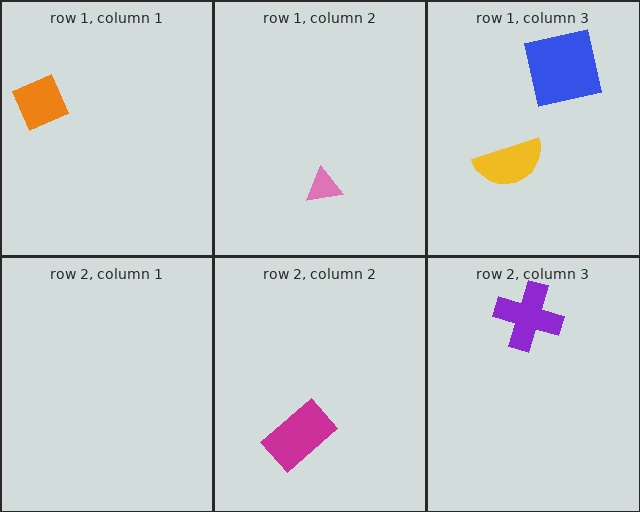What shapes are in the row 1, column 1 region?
The orange diamond.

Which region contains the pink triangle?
The row 1, column 2 region.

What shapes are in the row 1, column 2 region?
The pink triangle.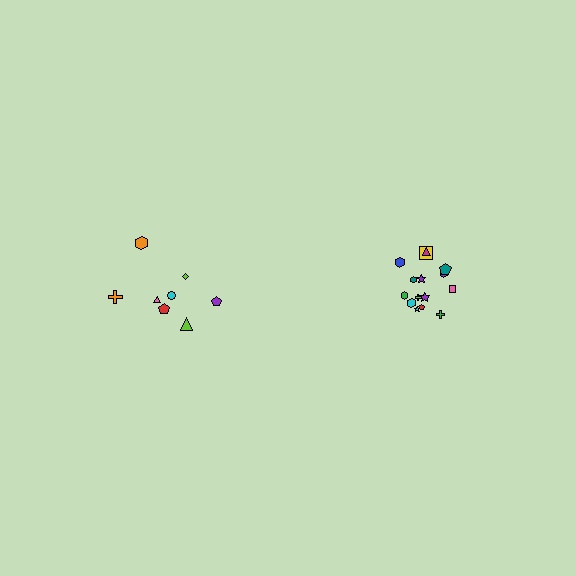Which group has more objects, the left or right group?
The right group.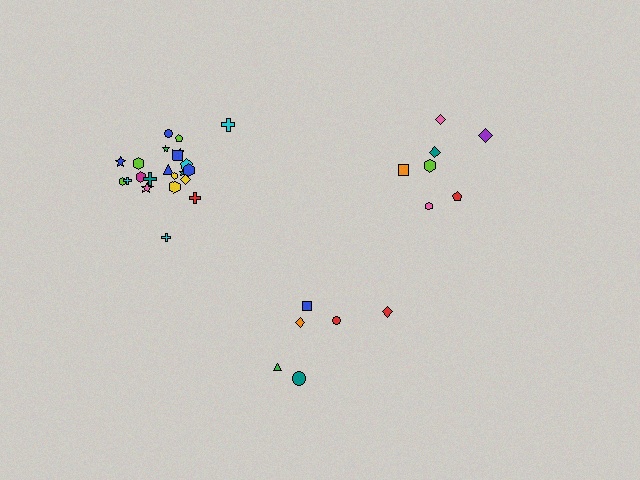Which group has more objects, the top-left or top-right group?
The top-left group.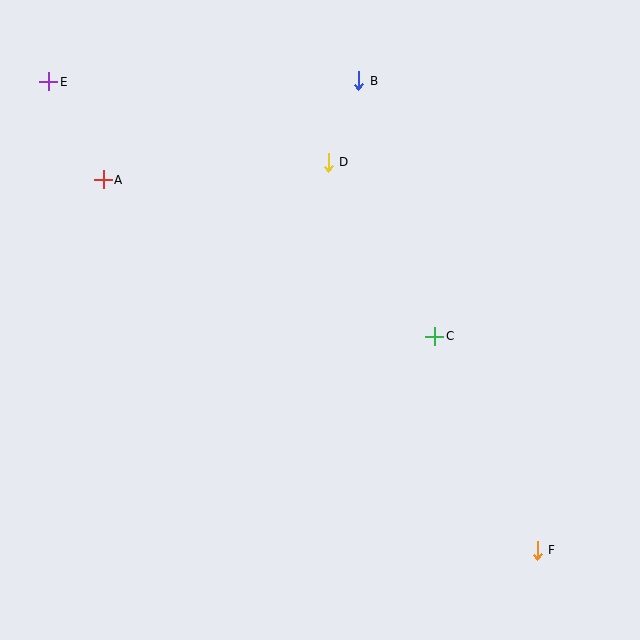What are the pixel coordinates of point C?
Point C is at (435, 336).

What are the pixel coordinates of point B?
Point B is at (359, 81).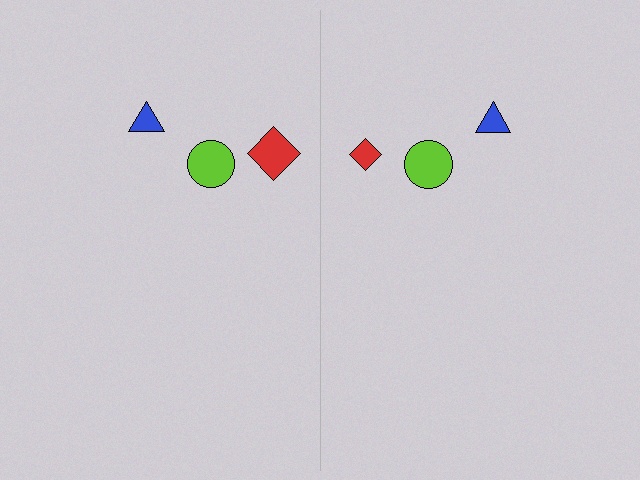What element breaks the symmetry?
The red diamond on the right side has a different size than its mirror counterpart.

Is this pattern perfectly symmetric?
No, the pattern is not perfectly symmetric. The red diamond on the right side has a different size than its mirror counterpart.